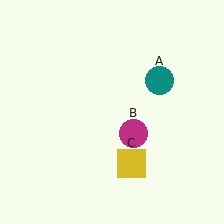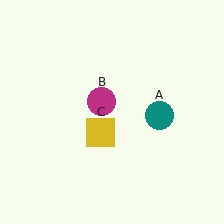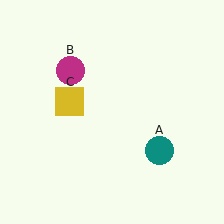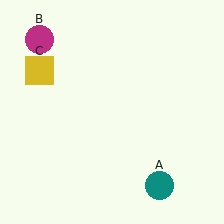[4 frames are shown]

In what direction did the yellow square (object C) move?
The yellow square (object C) moved up and to the left.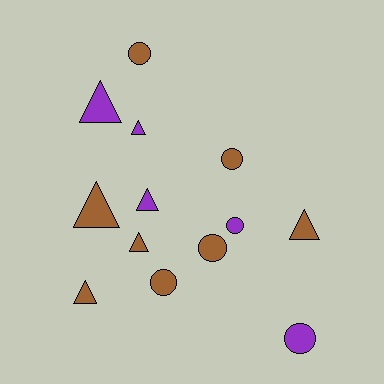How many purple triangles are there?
There are 3 purple triangles.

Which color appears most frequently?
Brown, with 8 objects.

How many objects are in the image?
There are 13 objects.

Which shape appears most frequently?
Triangle, with 7 objects.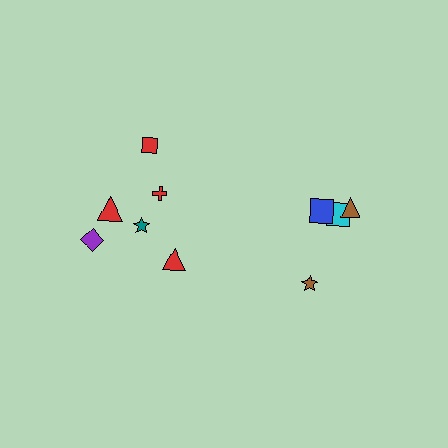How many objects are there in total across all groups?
There are 10 objects.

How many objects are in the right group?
There are 4 objects.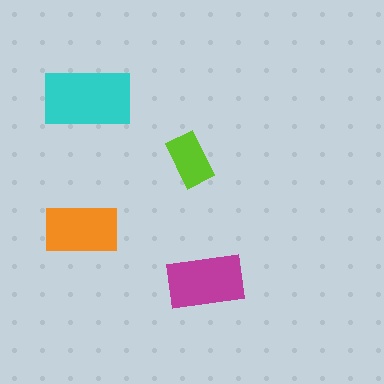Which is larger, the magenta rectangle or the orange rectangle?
The magenta one.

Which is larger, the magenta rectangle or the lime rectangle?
The magenta one.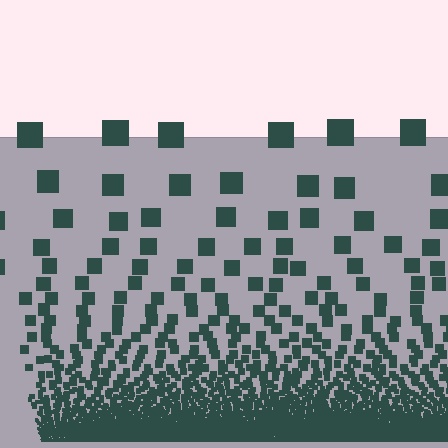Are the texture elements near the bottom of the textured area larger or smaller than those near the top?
Smaller. The gradient is inverted — elements near the bottom are smaller and denser.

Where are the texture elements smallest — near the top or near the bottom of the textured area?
Near the bottom.